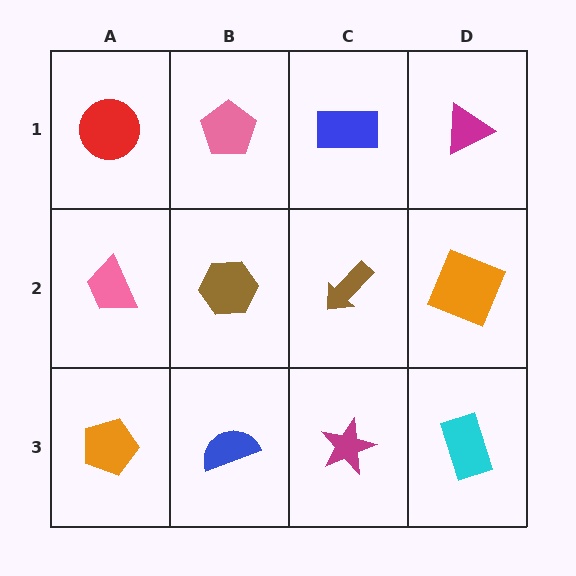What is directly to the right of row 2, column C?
An orange square.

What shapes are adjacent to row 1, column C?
A brown arrow (row 2, column C), a pink pentagon (row 1, column B), a magenta triangle (row 1, column D).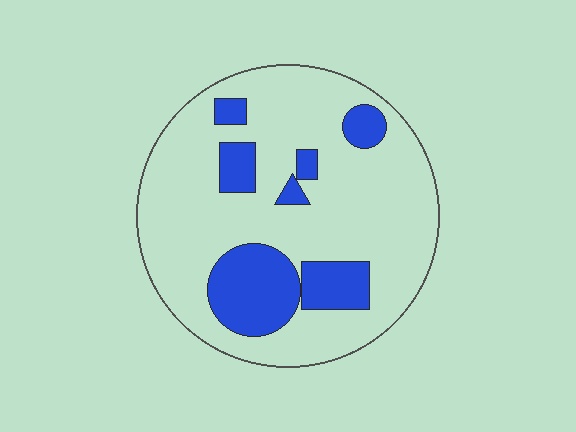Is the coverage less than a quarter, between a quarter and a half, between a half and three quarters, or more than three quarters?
Less than a quarter.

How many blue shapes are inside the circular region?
7.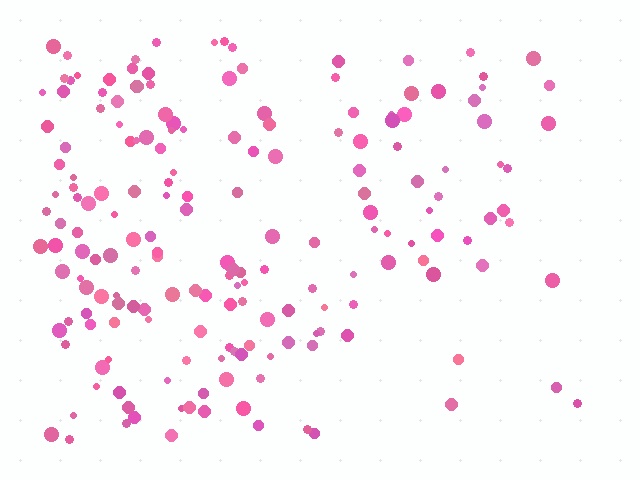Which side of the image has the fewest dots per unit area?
The right.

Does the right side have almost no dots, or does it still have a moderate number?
Still a moderate number, just noticeably fewer than the left.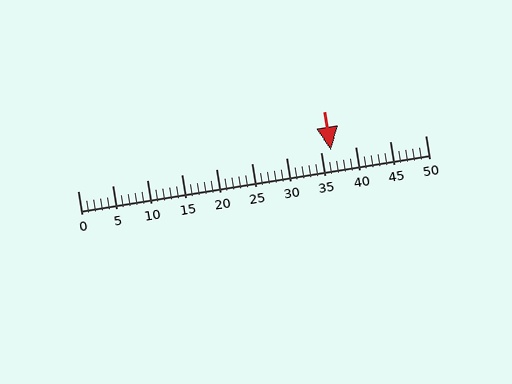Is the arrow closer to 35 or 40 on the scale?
The arrow is closer to 35.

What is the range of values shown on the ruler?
The ruler shows values from 0 to 50.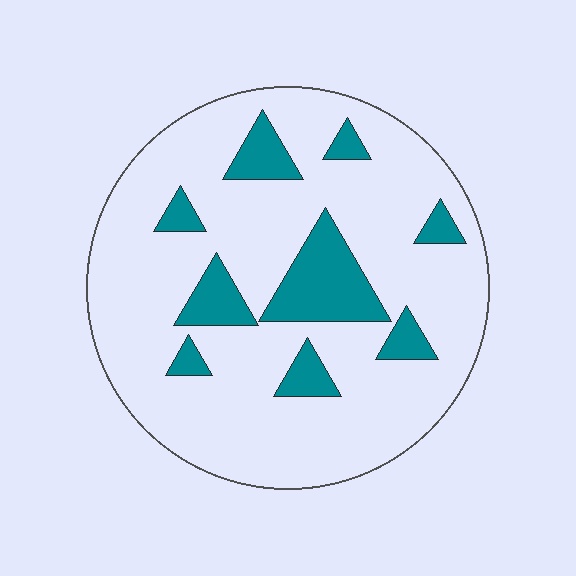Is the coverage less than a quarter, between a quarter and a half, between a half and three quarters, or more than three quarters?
Less than a quarter.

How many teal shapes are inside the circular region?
9.